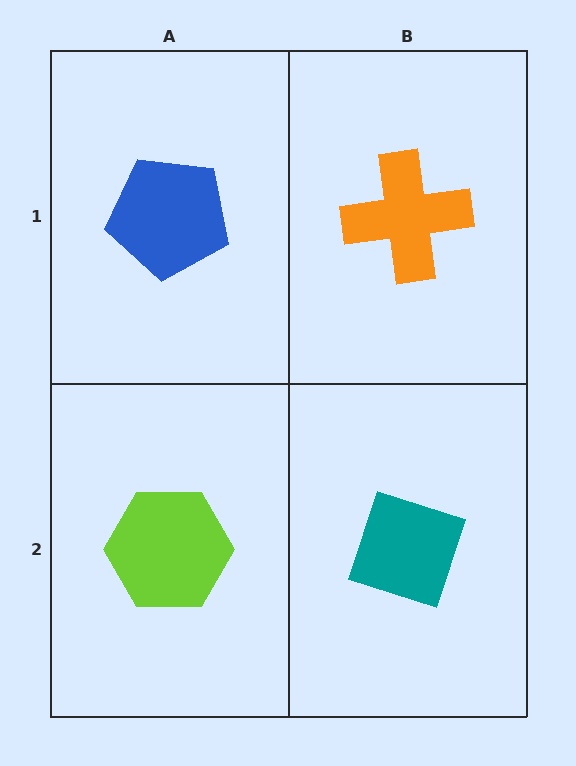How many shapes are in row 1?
2 shapes.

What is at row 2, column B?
A teal diamond.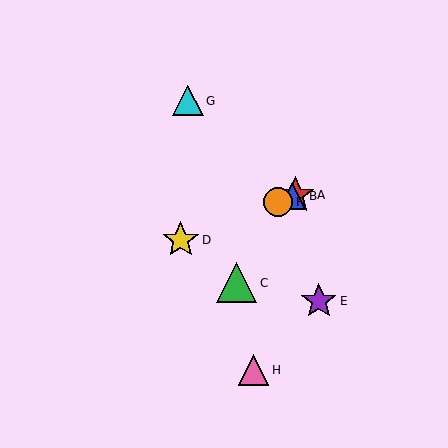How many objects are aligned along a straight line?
4 objects (A, B, D, F) are aligned along a straight line.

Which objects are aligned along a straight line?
Objects A, B, D, F are aligned along a straight line.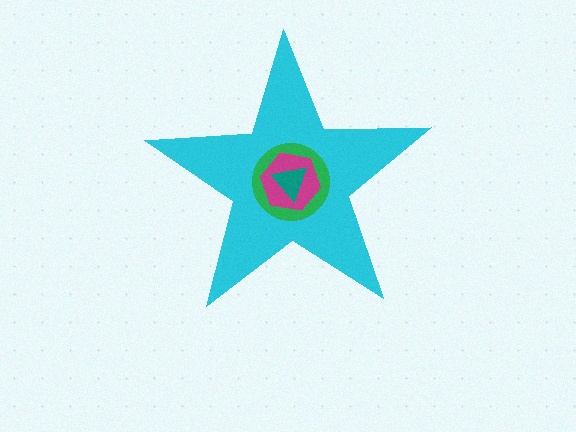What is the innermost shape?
The teal triangle.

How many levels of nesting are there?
4.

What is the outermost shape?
The cyan star.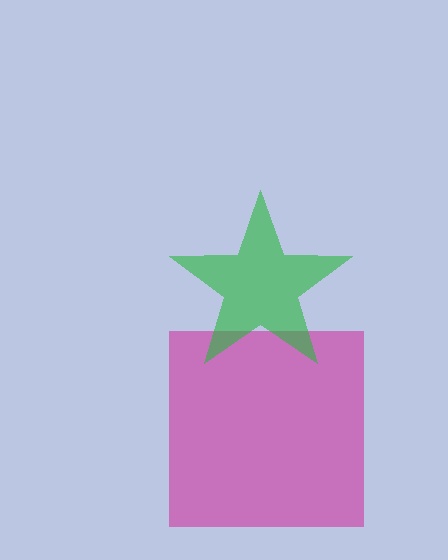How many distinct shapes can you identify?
There are 2 distinct shapes: a magenta square, a green star.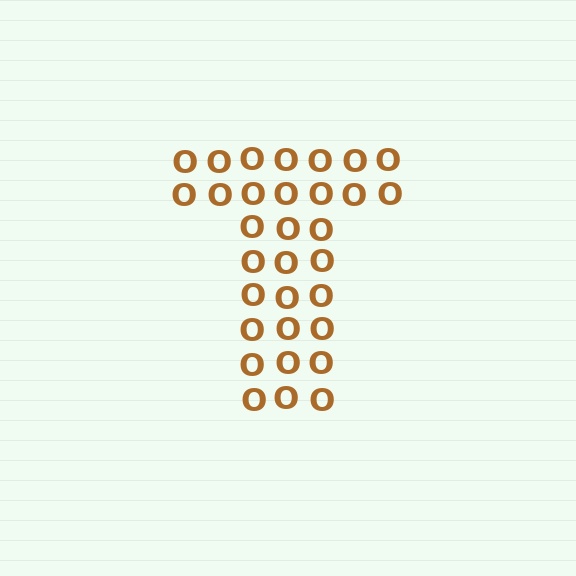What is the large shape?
The large shape is the letter T.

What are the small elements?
The small elements are letter O's.